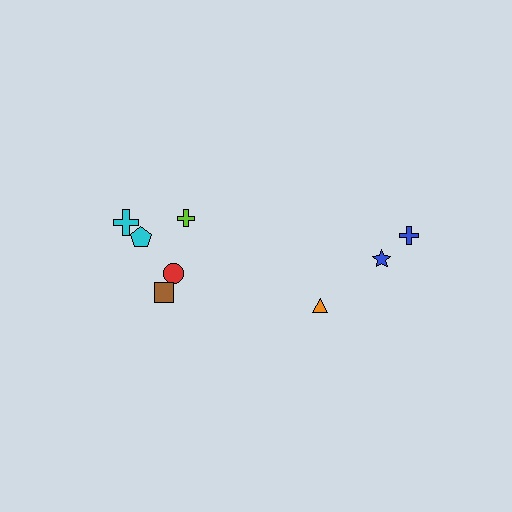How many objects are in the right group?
There are 3 objects.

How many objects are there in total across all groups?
There are 8 objects.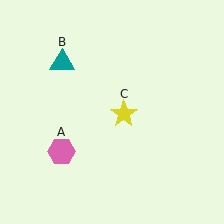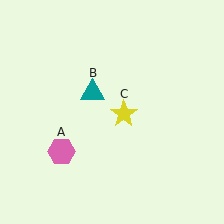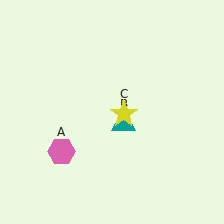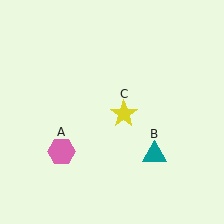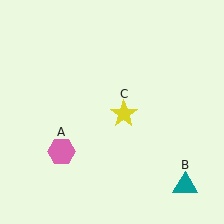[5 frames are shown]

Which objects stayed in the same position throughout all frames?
Pink hexagon (object A) and yellow star (object C) remained stationary.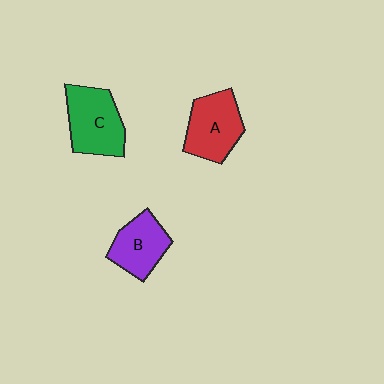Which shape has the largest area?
Shape C (green).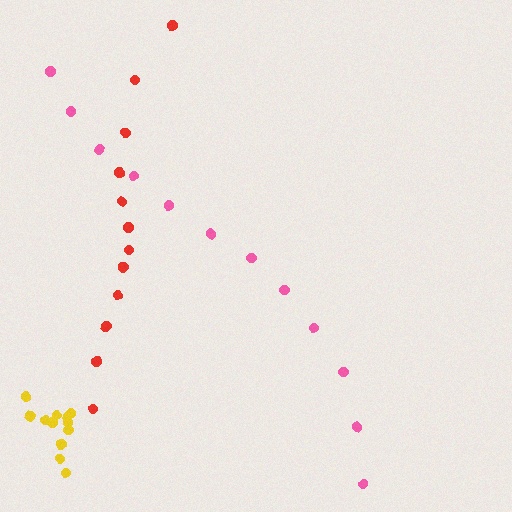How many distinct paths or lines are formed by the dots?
There are 3 distinct paths.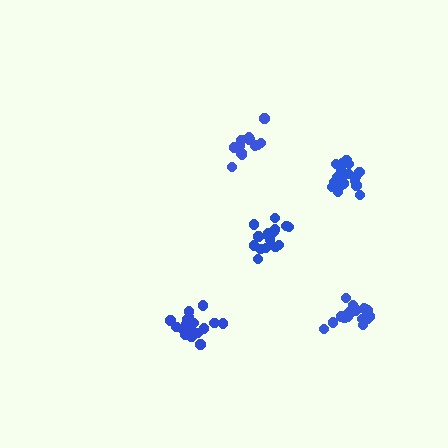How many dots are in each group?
Group 1: 20 dots, Group 2: 16 dots, Group 3: 14 dots, Group 4: 18 dots, Group 5: 19 dots (87 total).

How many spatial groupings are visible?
There are 5 spatial groupings.